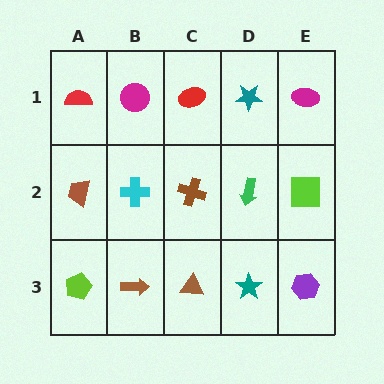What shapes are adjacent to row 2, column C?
A red ellipse (row 1, column C), a brown triangle (row 3, column C), a cyan cross (row 2, column B), a green arrow (row 2, column D).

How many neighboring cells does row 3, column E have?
2.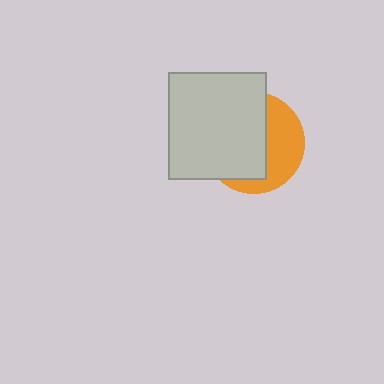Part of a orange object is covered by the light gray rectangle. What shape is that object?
It is a circle.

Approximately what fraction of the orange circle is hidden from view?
Roughly 60% of the orange circle is hidden behind the light gray rectangle.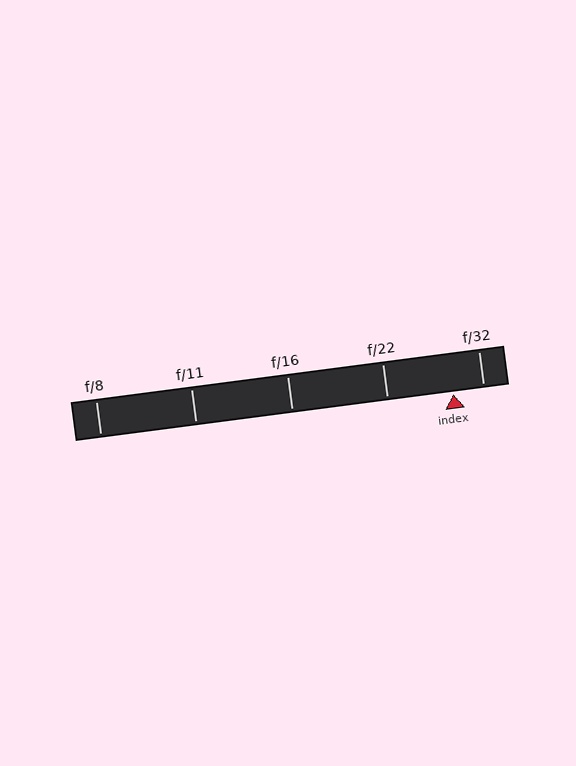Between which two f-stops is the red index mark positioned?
The index mark is between f/22 and f/32.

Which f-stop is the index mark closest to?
The index mark is closest to f/32.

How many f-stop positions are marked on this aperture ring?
There are 5 f-stop positions marked.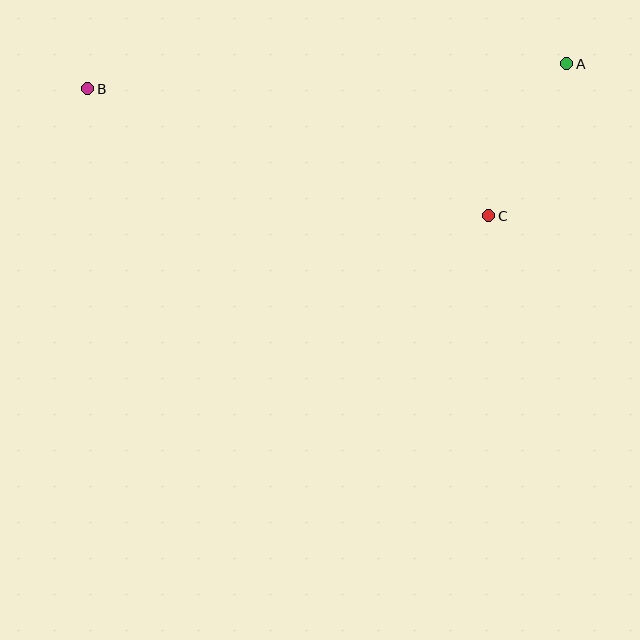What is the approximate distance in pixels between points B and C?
The distance between B and C is approximately 421 pixels.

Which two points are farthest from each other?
Points A and B are farthest from each other.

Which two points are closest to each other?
Points A and C are closest to each other.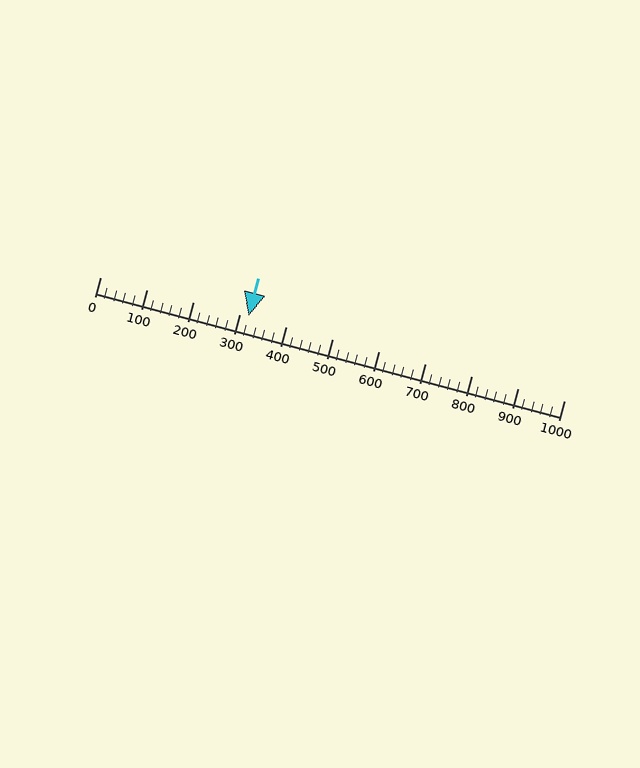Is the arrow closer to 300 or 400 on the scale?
The arrow is closer to 300.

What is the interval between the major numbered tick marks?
The major tick marks are spaced 100 units apart.